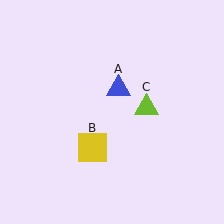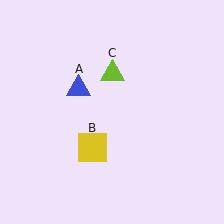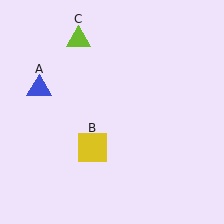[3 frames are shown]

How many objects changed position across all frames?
2 objects changed position: blue triangle (object A), lime triangle (object C).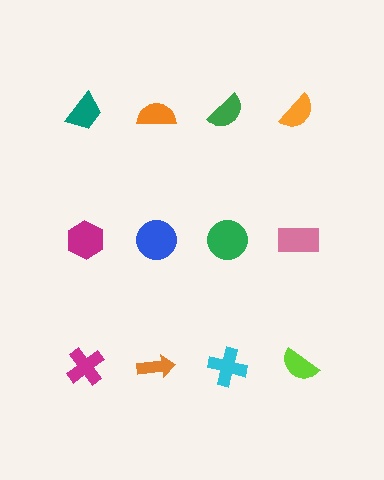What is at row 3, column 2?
An orange arrow.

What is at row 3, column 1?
A magenta cross.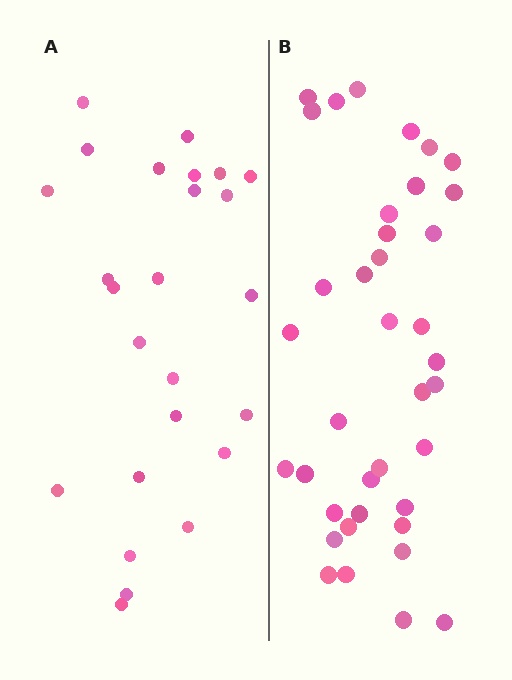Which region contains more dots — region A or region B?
Region B (the right region) has more dots.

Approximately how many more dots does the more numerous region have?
Region B has approximately 15 more dots than region A.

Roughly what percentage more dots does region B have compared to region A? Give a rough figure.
About 50% more.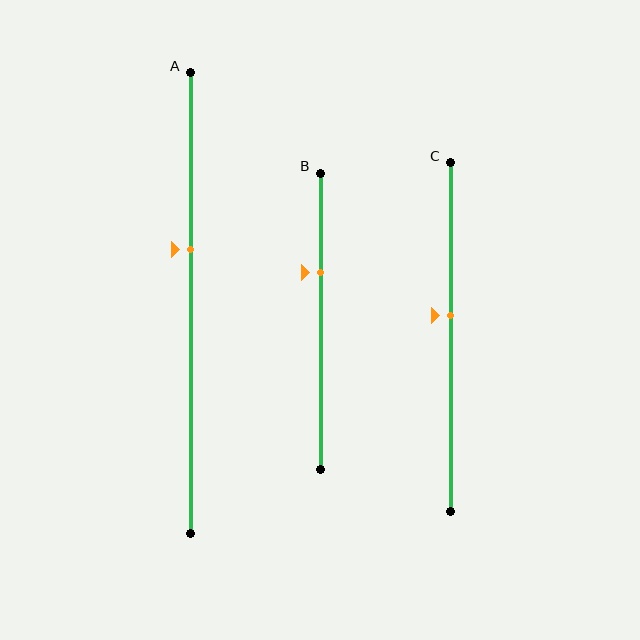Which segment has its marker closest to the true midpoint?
Segment C has its marker closest to the true midpoint.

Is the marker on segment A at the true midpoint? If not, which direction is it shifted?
No, the marker on segment A is shifted upward by about 12% of the segment length.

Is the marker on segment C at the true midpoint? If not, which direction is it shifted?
No, the marker on segment C is shifted upward by about 6% of the segment length.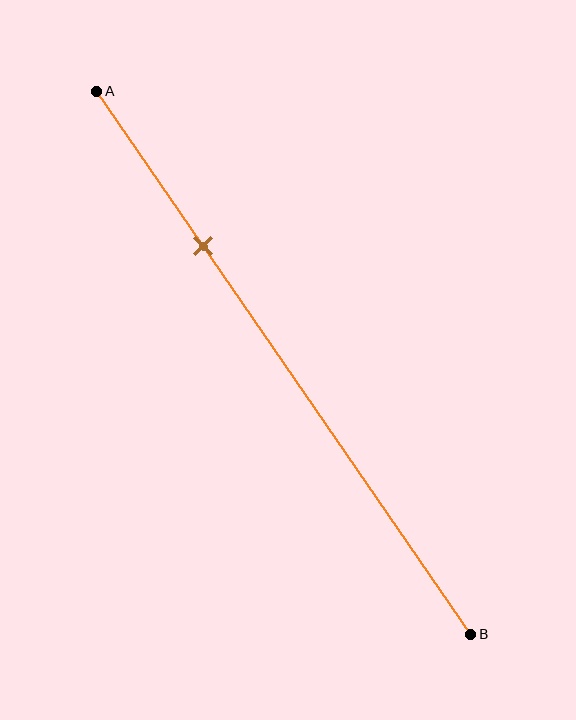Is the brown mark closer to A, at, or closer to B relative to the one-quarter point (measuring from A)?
The brown mark is closer to point B than the one-quarter point of segment AB.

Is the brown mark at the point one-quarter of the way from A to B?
No, the mark is at about 30% from A, not at the 25% one-quarter point.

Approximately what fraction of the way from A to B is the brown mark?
The brown mark is approximately 30% of the way from A to B.